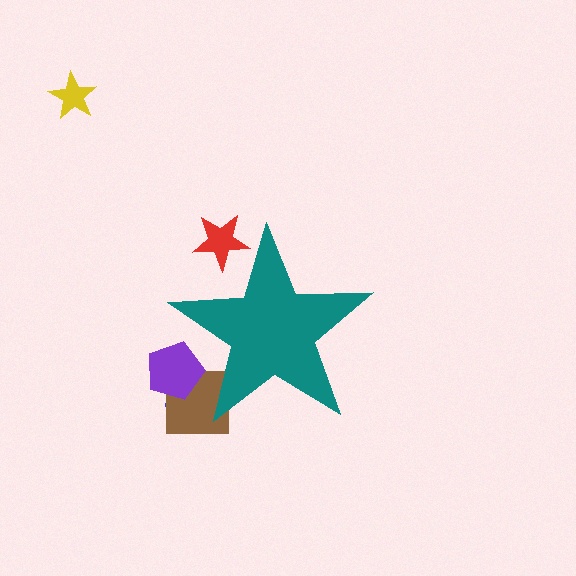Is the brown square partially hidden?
Yes, the brown square is partially hidden behind the teal star.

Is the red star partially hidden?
Yes, the red star is partially hidden behind the teal star.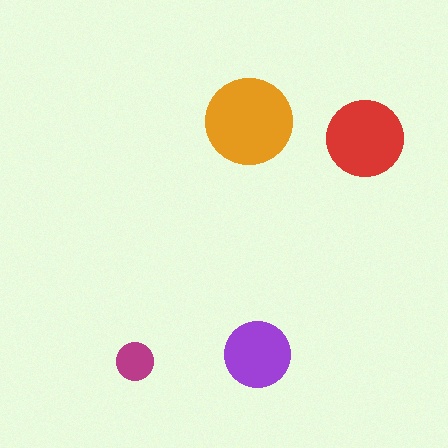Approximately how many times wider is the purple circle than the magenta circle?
About 2 times wider.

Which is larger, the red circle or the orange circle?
The orange one.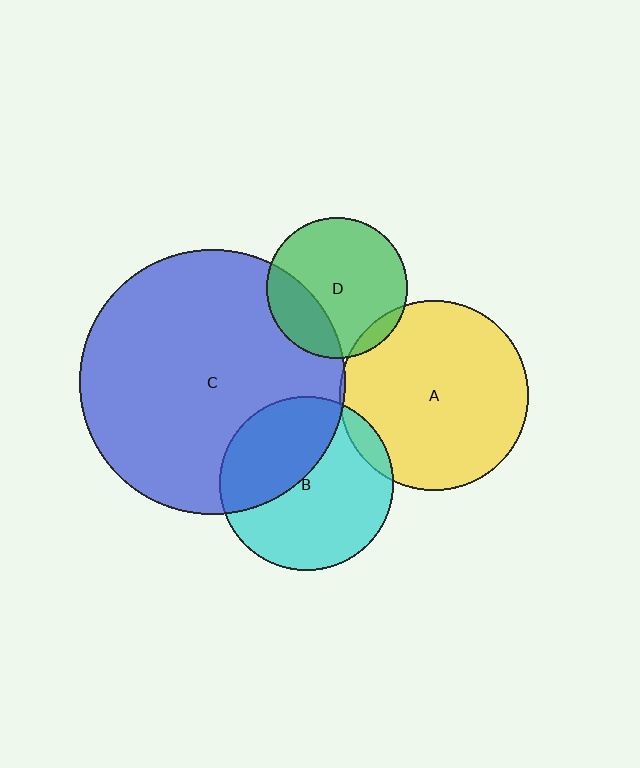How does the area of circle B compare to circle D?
Approximately 1.5 times.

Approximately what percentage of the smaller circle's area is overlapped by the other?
Approximately 5%.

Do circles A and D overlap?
Yes.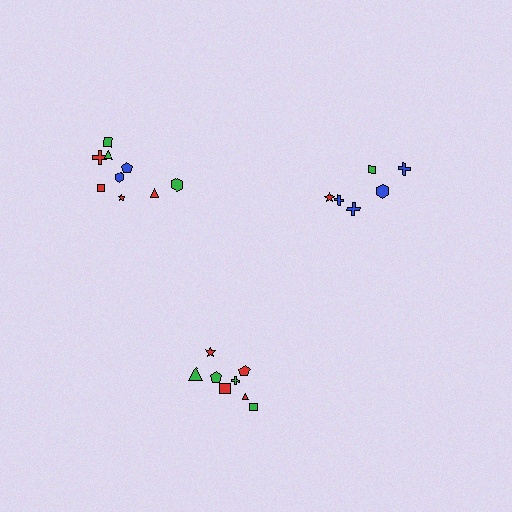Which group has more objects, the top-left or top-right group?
The top-left group.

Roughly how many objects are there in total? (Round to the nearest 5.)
Roughly 25 objects in total.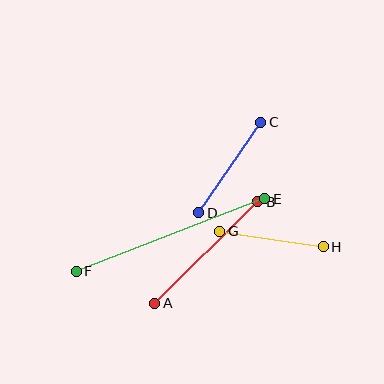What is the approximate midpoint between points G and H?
The midpoint is at approximately (271, 239) pixels.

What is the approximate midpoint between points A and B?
The midpoint is at approximately (206, 252) pixels.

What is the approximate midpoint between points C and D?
The midpoint is at approximately (230, 168) pixels.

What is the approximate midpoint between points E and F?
The midpoint is at approximately (170, 235) pixels.